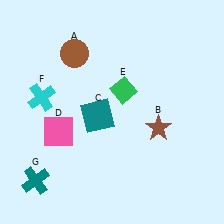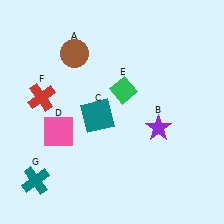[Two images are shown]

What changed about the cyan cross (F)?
In Image 1, F is cyan. In Image 2, it changed to red.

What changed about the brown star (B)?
In Image 1, B is brown. In Image 2, it changed to purple.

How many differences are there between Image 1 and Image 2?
There are 2 differences between the two images.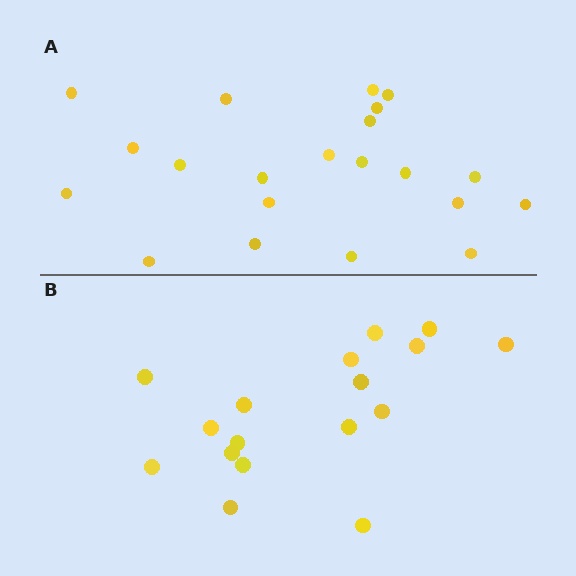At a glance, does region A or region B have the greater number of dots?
Region A (the top region) has more dots.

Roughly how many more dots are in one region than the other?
Region A has about 4 more dots than region B.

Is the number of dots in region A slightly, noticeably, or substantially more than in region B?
Region A has only slightly more — the two regions are fairly close. The ratio is roughly 1.2 to 1.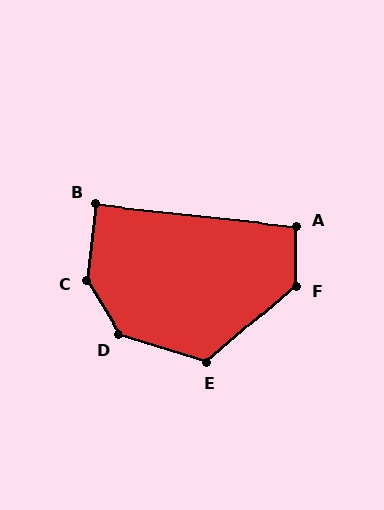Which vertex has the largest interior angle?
C, at approximately 142 degrees.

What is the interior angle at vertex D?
Approximately 138 degrees (obtuse).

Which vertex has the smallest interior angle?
B, at approximately 91 degrees.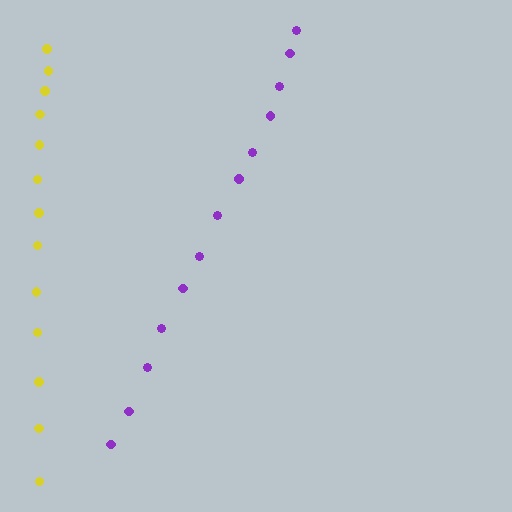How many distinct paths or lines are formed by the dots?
There are 2 distinct paths.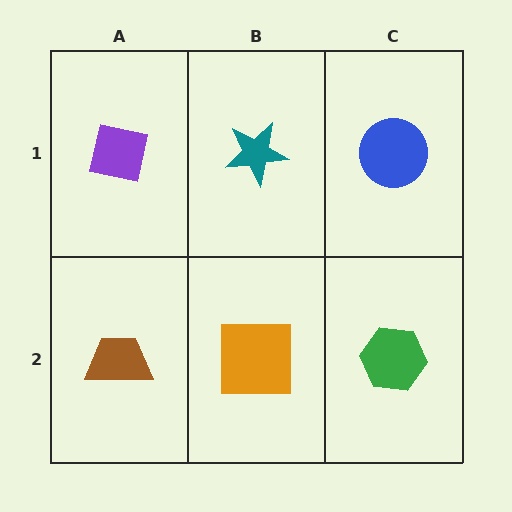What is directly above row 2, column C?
A blue circle.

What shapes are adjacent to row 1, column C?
A green hexagon (row 2, column C), a teal star (row 1, column B).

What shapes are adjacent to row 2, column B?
A teal star (row 1, column B), a brown trapezoid (row 2, column A), a green hexagon (row 2, column C).